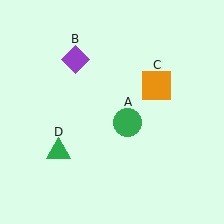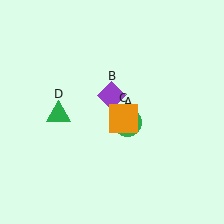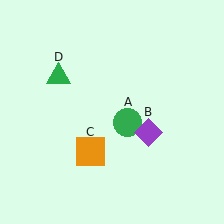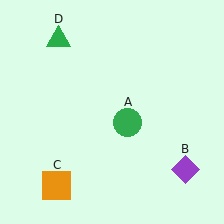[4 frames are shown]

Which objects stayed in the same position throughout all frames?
Green circle (object A) remained stationary.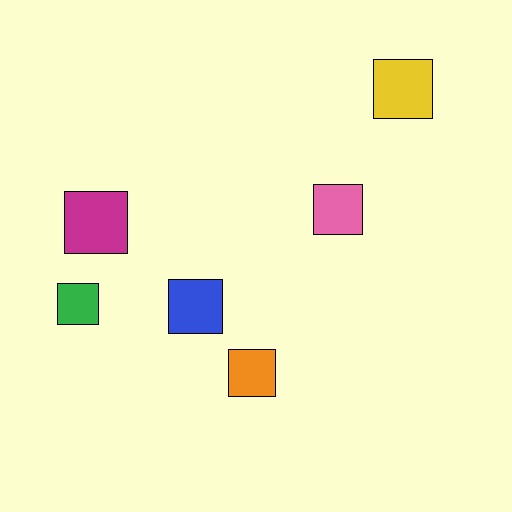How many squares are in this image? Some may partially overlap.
There are 6 squares.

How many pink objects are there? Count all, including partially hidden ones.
There is 1 pink object.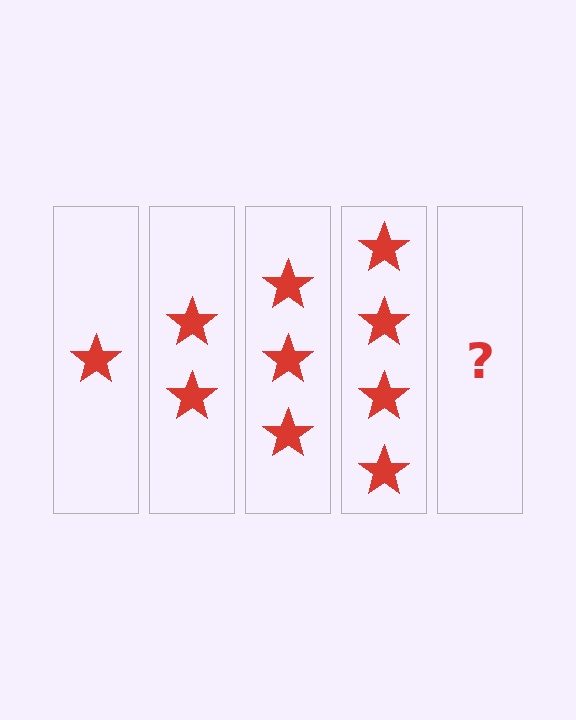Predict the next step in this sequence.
The next step is 5 stars.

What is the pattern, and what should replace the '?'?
The pattern is that each step adds one more star. The '?' should be 5 stars.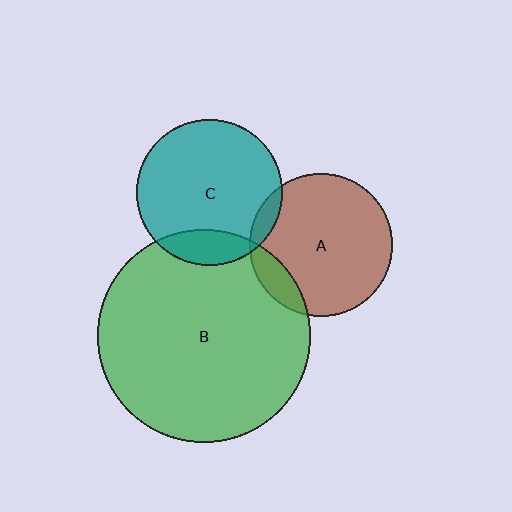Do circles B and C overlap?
Yes.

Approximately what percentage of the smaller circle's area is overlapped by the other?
Approximately 15%.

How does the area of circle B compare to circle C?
Approximately 2.1 times.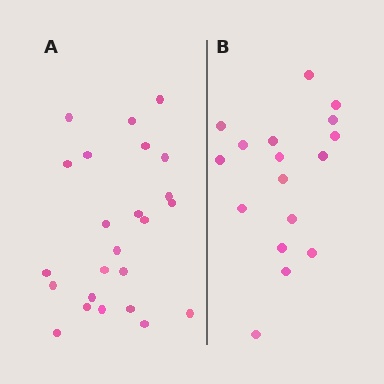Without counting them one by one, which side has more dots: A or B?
Region A (the left region) has more dots.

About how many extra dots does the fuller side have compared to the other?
Region A has roughly 8 or so more dots than region B.